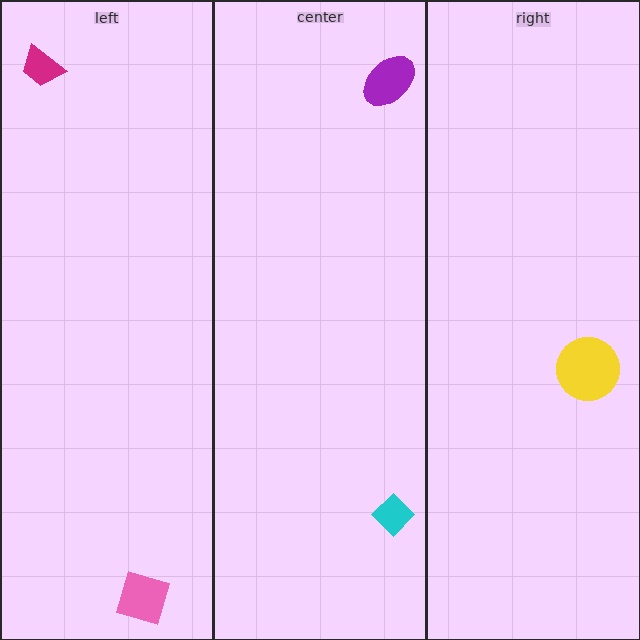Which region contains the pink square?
The left region.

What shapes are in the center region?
The purple ellipse, the cyan diamond.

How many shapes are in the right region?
1.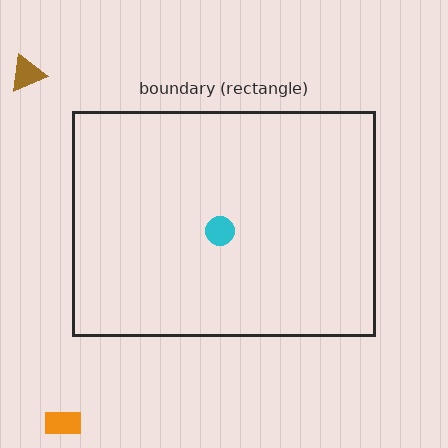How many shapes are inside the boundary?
1 inside, 2 outside.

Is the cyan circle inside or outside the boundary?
Inside.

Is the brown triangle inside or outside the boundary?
Outside.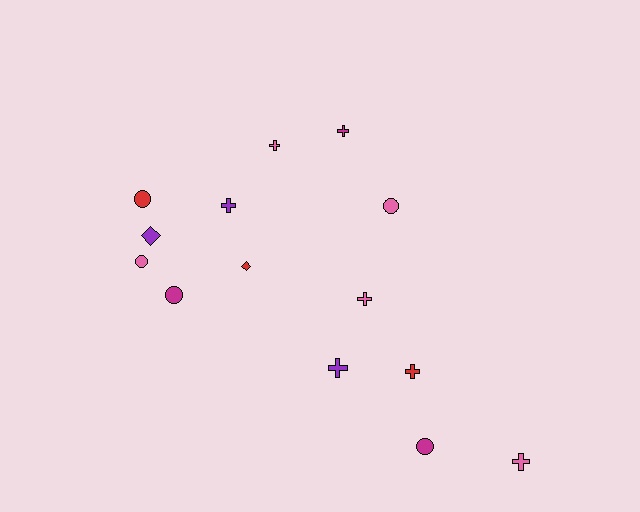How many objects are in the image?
There are 14 objects.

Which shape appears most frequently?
Cross, with 7 objects.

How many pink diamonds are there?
There are no pink diamonds.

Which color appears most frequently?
Pink, with 5 objects.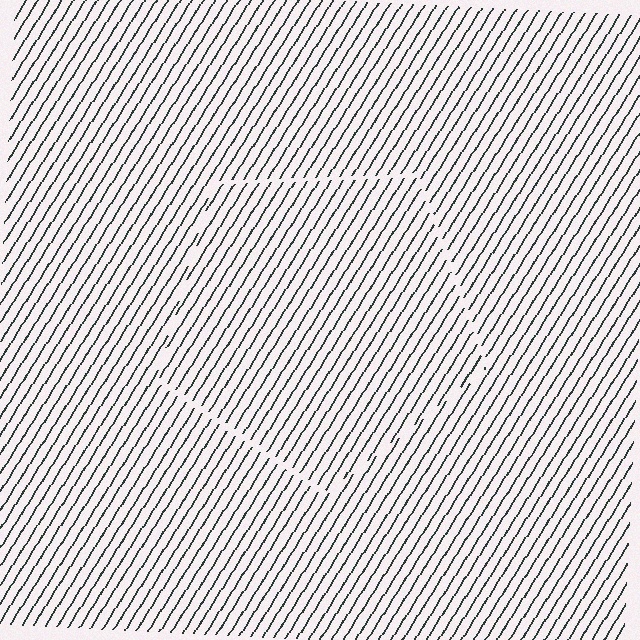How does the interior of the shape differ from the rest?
The interior of the shape contains the same grating, shifted by half a period — the contour is defined by the phase discontinuity where line-ends from the inner and outer gratings abut.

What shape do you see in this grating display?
An illusory pentagon. The interior of the shape contains the same grating, shifted by half a period — the contour is defined by the phase discontinuity where line-ends from the inner and outer gratings abut.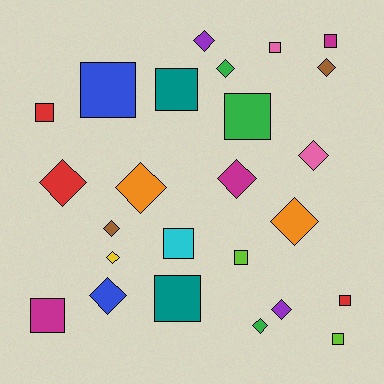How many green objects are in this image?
There are 3 green objects.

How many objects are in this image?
There are 25 objects.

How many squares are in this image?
There are 12 squares.